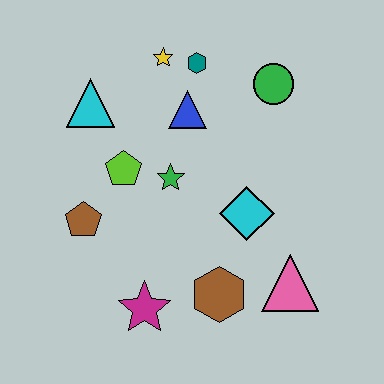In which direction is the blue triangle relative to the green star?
The blue triangle is above the green star.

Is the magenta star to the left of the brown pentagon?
No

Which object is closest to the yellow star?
The teal hexagon is closest to the yellow star.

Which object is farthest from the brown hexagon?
The yellow star is farthest from the brown hexagon.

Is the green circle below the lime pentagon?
No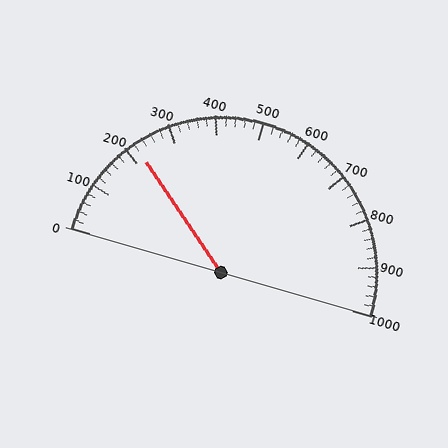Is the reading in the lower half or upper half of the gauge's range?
The reading is in the lower half of the range (0 to 1000).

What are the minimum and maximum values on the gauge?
The gauge ranges from 0 to 1000.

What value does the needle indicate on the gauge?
The needle indicates approximately 220.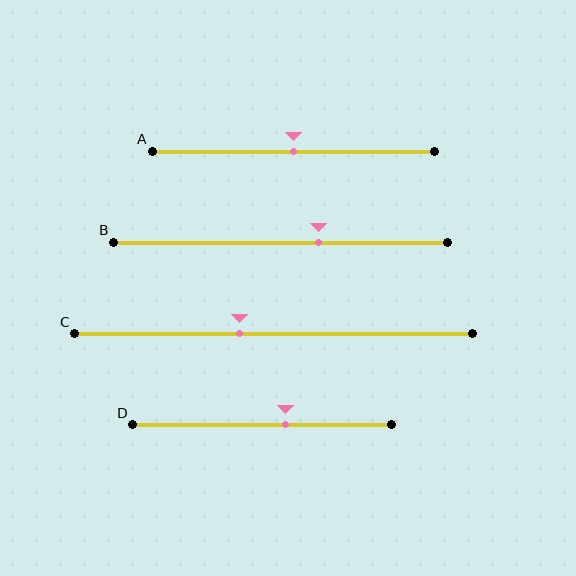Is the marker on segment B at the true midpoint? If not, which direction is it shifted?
No, the marker on segment B is shifted to the right by about 11% of the segment length.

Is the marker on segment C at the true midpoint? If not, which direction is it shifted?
No, the marker on segment C is shifted to the left by about 9% of the segment length.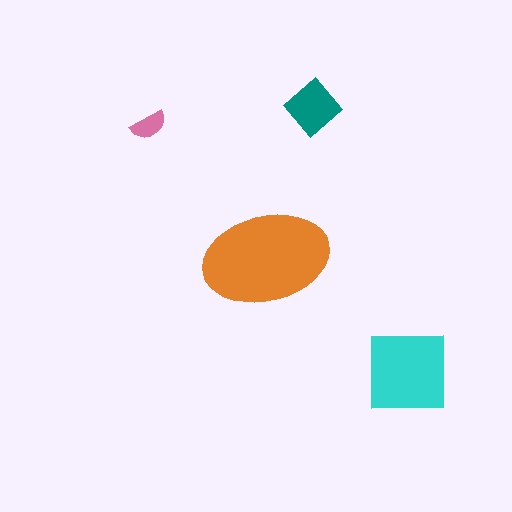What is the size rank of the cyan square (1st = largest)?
2nd.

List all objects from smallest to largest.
The pink semicircle, the teal diamond, the cyan square, the orange ellipse.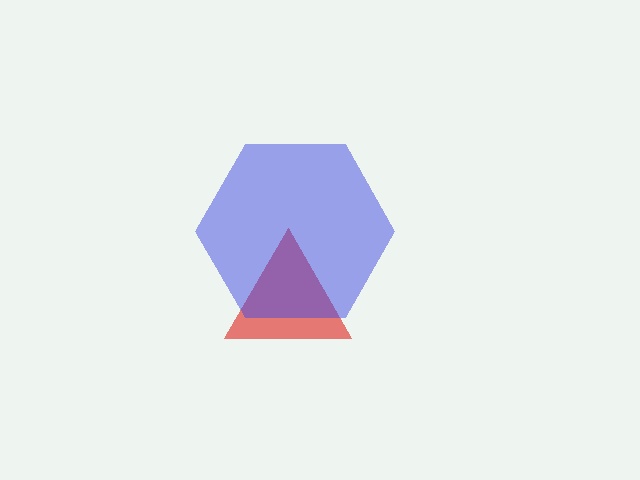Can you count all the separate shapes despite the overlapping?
Yes, there are 2 separate shapes.